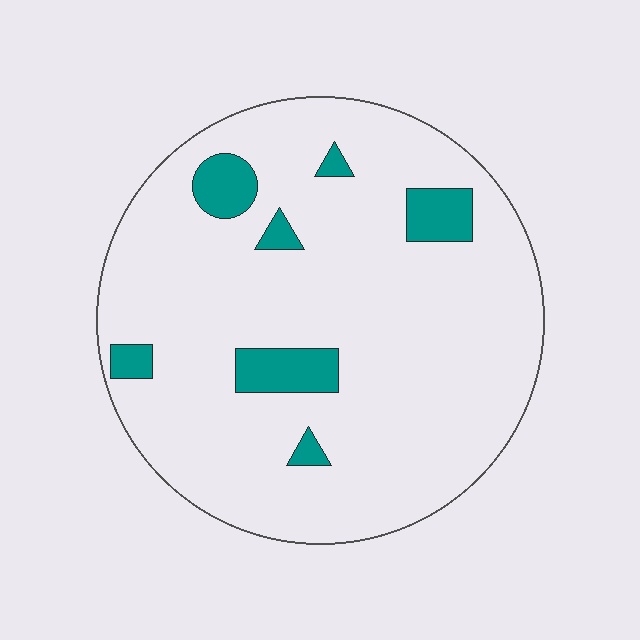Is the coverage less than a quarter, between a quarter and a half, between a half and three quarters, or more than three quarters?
Less than a quarter.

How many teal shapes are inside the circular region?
7.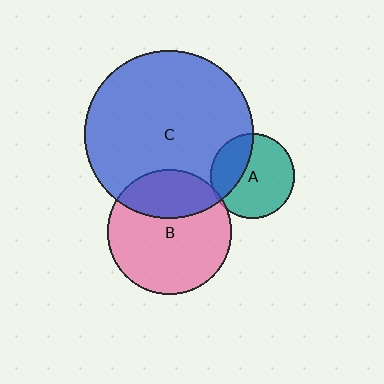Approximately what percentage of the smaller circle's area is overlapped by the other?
Approximately 30%.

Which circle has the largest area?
Circle C (blue).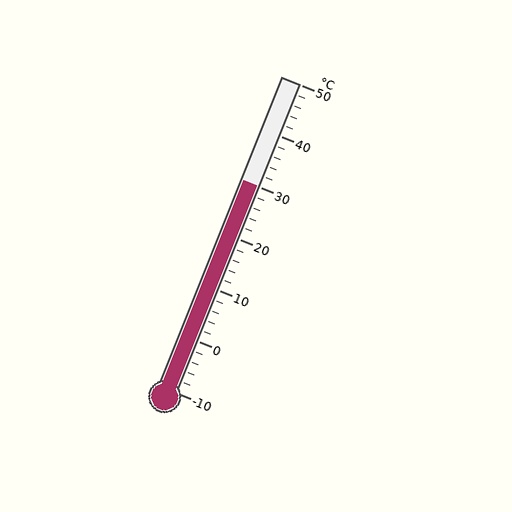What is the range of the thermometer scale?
The thermometer scale ranges from -10°C to 50°C.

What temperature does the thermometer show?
The thermometer shows approximately 30°C.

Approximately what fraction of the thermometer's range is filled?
The thermometer is filled to approximately 65% of its range.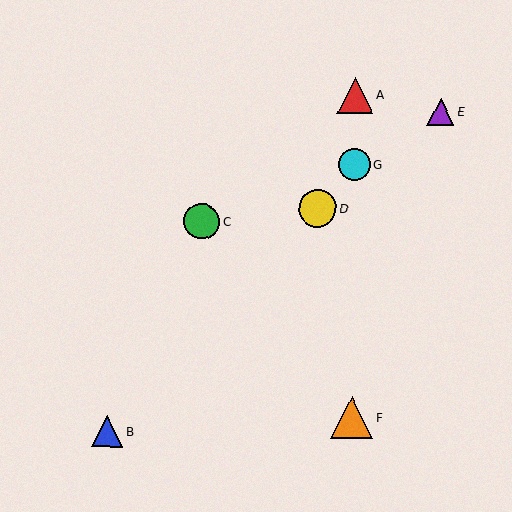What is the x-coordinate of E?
Object E is at x≈441.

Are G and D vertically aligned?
No, G is at x≈354 and D is at x≈317.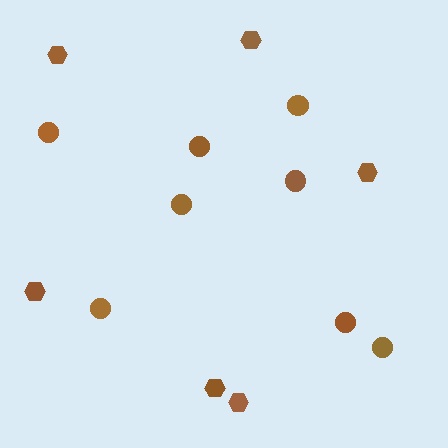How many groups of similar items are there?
There are 2 groups: one group of hexagons (6) and one group of circles (8).